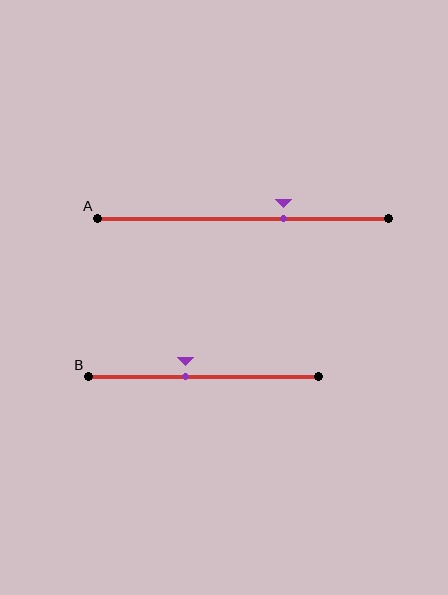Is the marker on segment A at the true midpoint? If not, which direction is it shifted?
No, the marker on segment A is shifted to the right by about 14% of the segment length.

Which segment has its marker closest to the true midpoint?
Segment B has its marker closest to the true midpoint.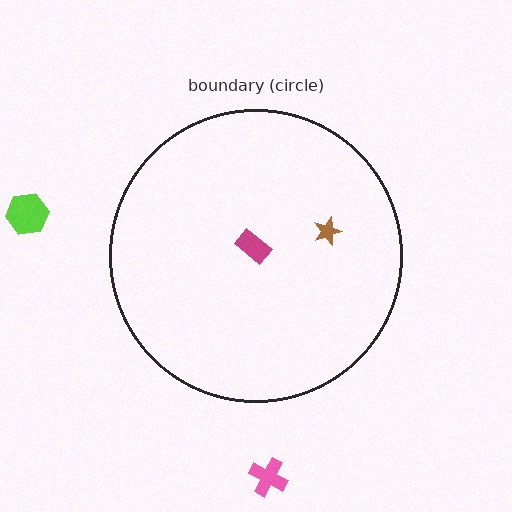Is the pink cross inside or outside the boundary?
Outside.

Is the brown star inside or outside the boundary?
Inside.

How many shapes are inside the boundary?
2 inside, 2 outside.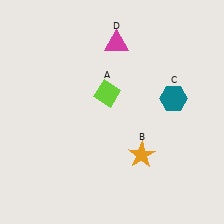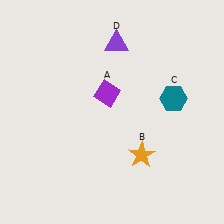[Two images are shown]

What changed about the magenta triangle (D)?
In Image 1, D is magenta. In Image 2, it changed to purple.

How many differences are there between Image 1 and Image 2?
There are 2 differences between the two images.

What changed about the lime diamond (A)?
In Image 1, A is lime. In Image 2, it changed to purple.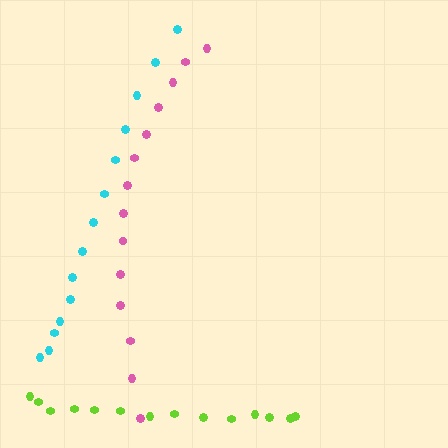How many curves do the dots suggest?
There are 3 distinct paths.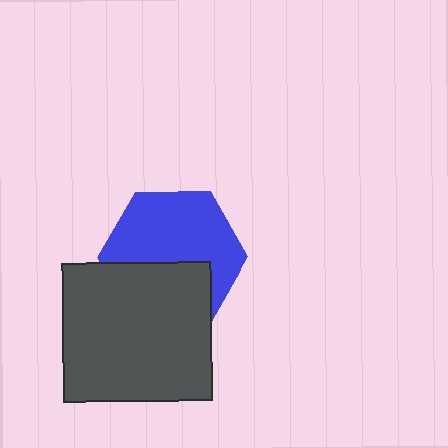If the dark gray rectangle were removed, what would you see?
You would see the complete blue hexagon.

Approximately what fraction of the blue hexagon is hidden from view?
Roughly 38% of the blue hexagon is hidden behind the dark gray rectangle.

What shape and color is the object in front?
The object in front is a dark gray rectangle.